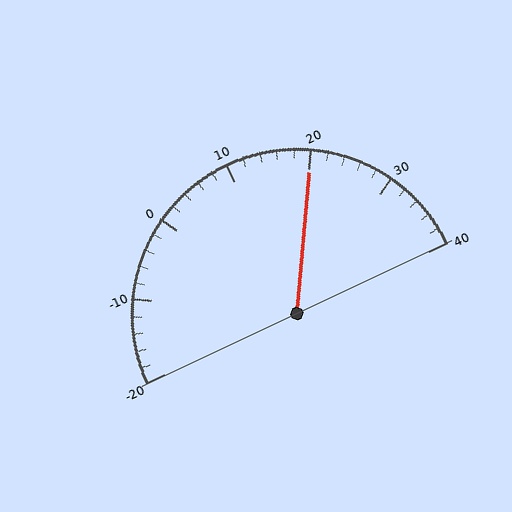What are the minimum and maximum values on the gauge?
The gauge ranges from -20 to 40.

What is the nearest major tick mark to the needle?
The nearest major tick mark is 20.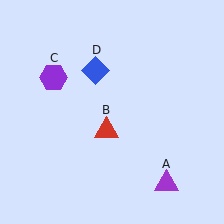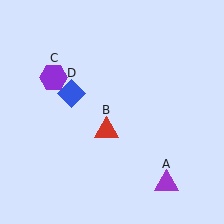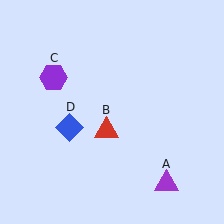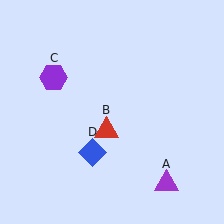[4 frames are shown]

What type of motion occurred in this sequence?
The blue diamond (object D) rotated counterclockwise around the center of the scene.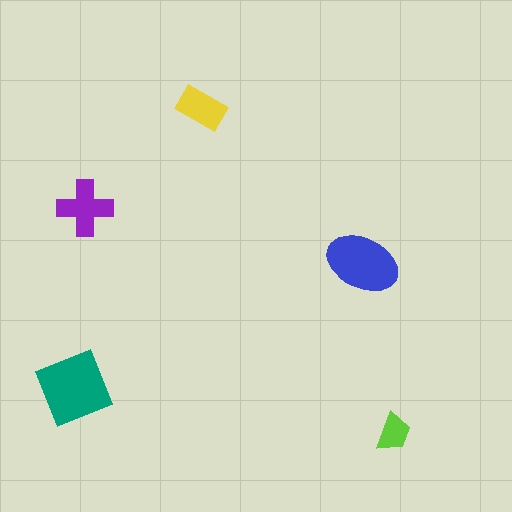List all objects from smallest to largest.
The lime trapezoid, the yellow rectangle, the purple cross, the blue ellipse, the teal square.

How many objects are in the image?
There are 5 objects in the image.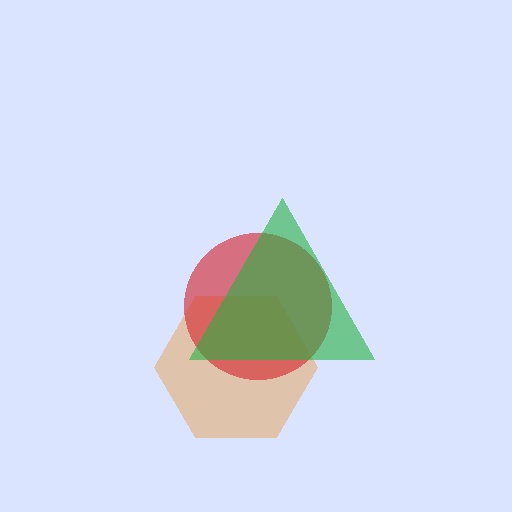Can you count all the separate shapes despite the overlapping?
Yes, there are 3 separate shapes.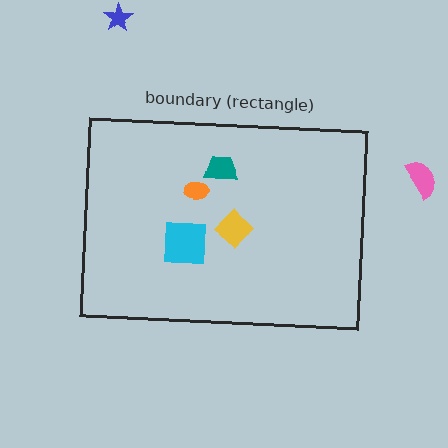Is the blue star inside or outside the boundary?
Outside.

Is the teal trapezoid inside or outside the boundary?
Inside.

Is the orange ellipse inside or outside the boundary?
Inside.